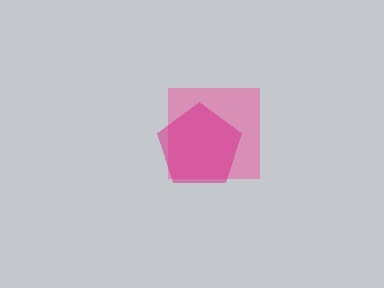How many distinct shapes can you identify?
There are 2 distinct shapes: a pink square, a magenta pentagon.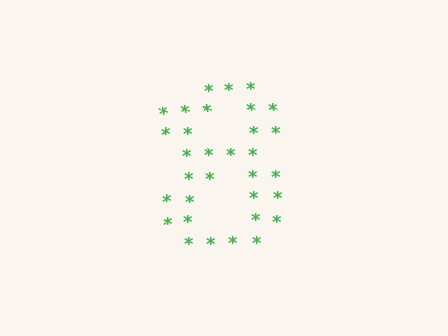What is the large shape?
The large shape is the digit 8.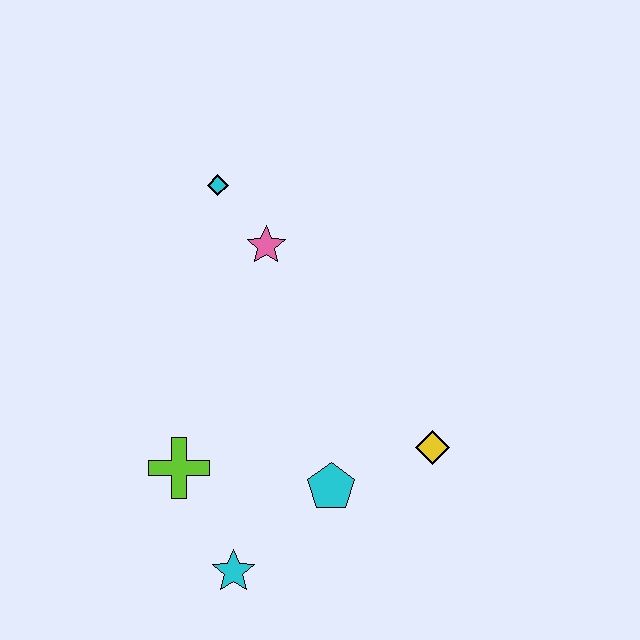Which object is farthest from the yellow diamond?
The cyan diamond is farthest from the yellow diamond.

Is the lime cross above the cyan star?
Yes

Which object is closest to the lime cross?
The cyan star is closest to the lime cross.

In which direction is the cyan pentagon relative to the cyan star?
The cyan pentagon is to the right of the cyan star.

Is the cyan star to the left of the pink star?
Yes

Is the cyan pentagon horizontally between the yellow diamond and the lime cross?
Yes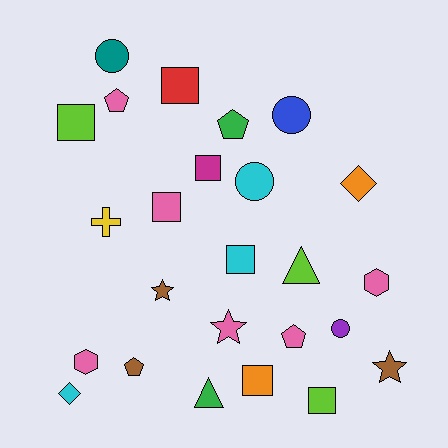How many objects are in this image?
There are 25 objects.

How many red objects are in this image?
There is 1 red object.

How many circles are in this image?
There are 4 circles.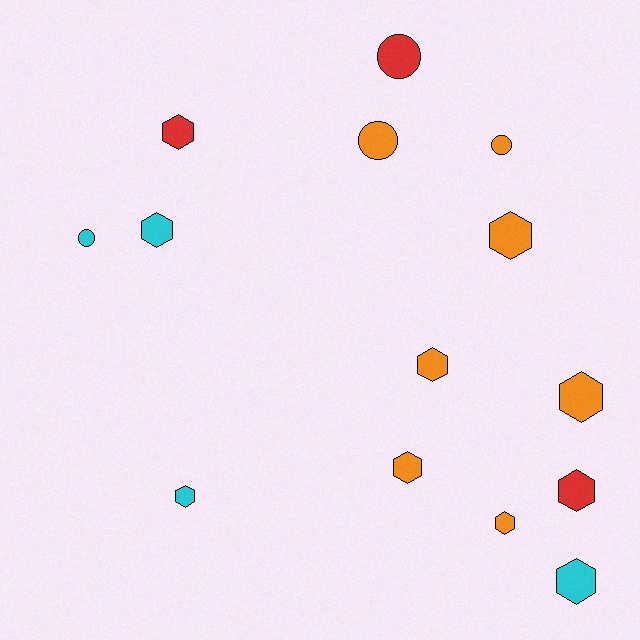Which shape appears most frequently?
Hexagon, with 10 objects.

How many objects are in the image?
There are 14 objects.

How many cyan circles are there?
There is 1 cyan circle.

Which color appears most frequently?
Orange, with 7 objects.